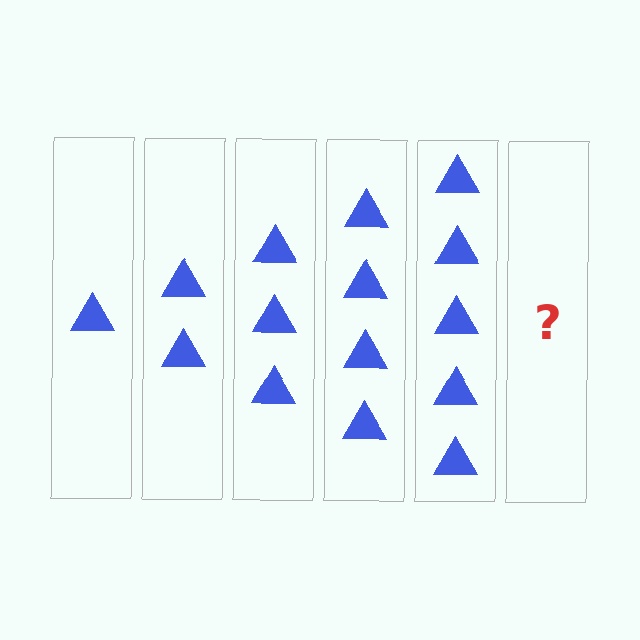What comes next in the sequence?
The next element should be 6 triangles.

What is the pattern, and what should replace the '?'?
The pattern is that each step adds one more triangle. The '?' should be 6 triangles.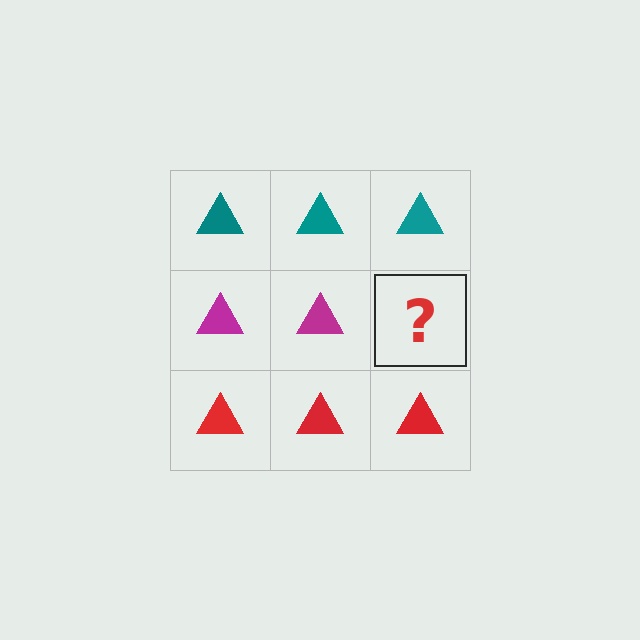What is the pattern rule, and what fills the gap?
The rule is that each row has a consistent color. The gap should be filled with a magenta triangle.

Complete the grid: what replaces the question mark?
The question mark should be replaced with a magenta triangle.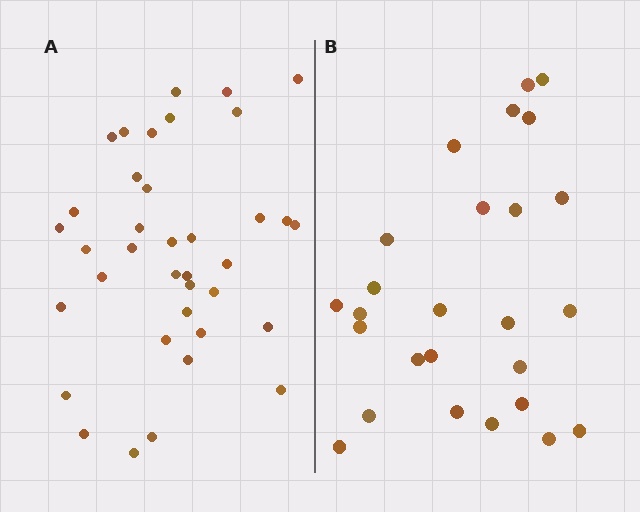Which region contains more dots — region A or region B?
Region A (the left region) has more dots.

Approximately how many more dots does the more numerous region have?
Region A has roughly 12 or so more dots than region B.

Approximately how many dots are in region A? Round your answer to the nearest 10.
About 40 dots. (The exact count is 37, which rounds to 40.)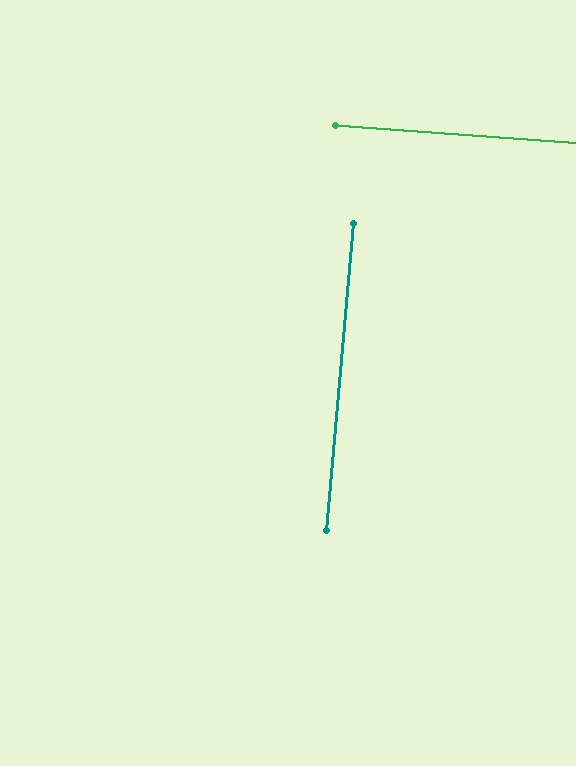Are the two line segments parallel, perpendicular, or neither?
Perpendicular — they meet at approximately 89°.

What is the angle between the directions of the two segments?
Approximately 89 degrees.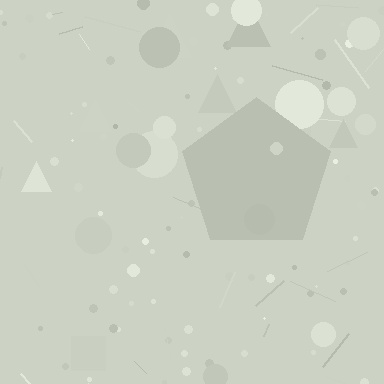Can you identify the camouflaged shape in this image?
The camouflaged shape is a pentagon.